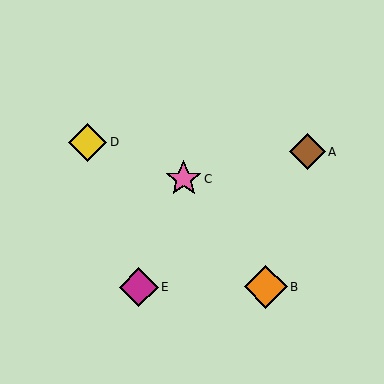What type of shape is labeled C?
Shape C is a pink star.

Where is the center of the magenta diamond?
The center of the magenta diamond is at (139, 287).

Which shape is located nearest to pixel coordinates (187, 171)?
The pink star (labeled C) at (184, 179) is nearest to that location.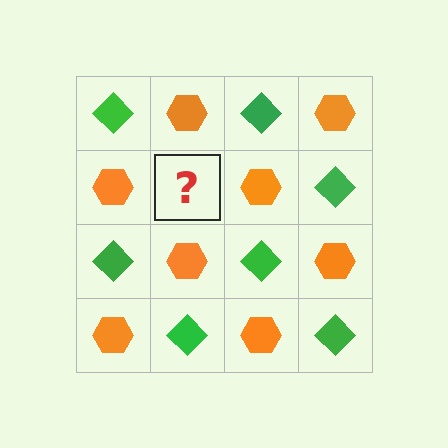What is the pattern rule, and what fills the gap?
The rule is that it alternates green diamond and orange hexagon in a checkerboard pattern. The gap should be filled with a green diamond.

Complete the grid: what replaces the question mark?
The question mark should be replaced with a green diamond.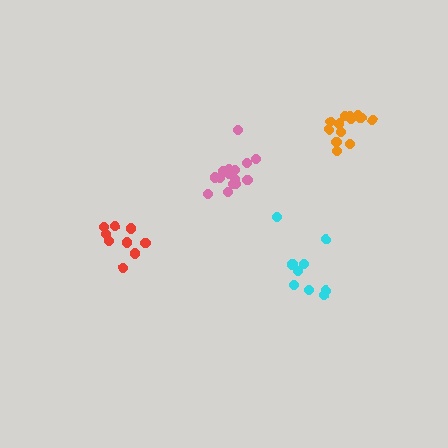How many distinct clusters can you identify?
There are 4 distinct clusters.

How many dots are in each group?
Group 1: 15 dots, Group 2: 9 dots, Group 3: 13 dots, Group 4: 9 dots (46 total).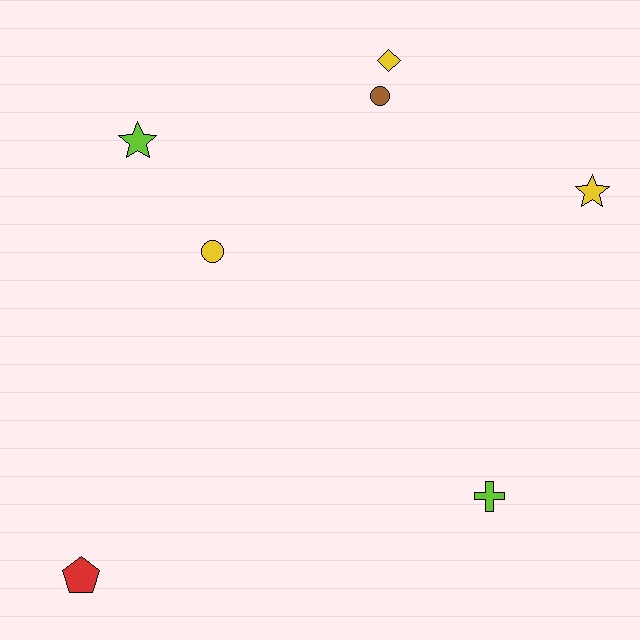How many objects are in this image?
There are 7 objects.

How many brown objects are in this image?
There is 1 brown object.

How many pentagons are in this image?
There is 1 pentagon.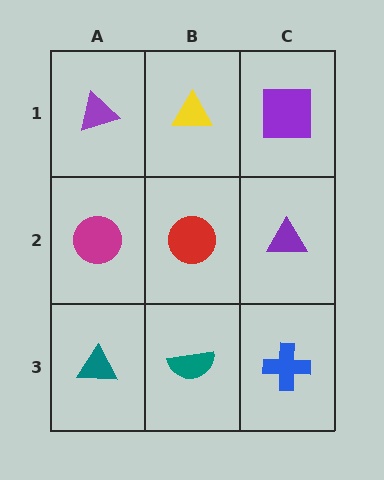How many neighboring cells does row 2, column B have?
4.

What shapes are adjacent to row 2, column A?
A purple triangle (row 1, column A), a teal triangle (row 3, column A), a red circle (row 2, column B).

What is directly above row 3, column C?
A purple triangle.